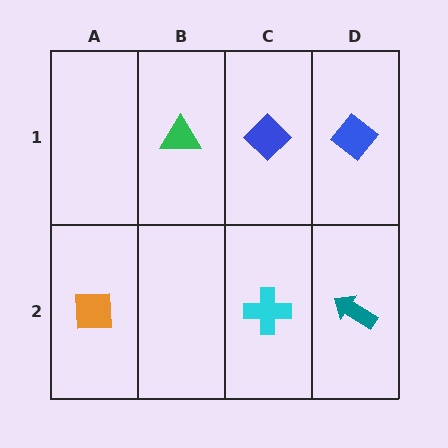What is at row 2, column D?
A teal arrow.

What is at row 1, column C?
A blue diamond.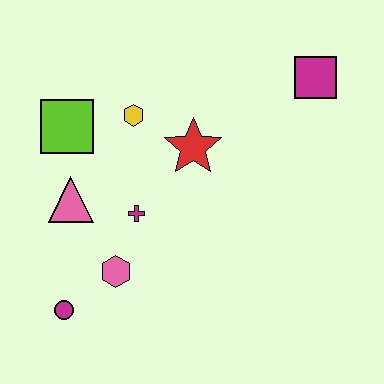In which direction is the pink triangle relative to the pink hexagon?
The pink triangle is above the pink hexagon.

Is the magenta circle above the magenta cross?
No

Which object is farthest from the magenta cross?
The magenta square is farthest from the magenta cross.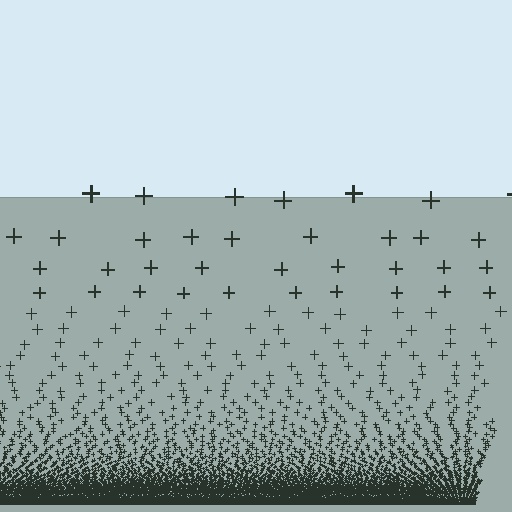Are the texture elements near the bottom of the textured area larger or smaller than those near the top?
Smaller. The gradient is inverted — elements near the bottom are smaller and denser.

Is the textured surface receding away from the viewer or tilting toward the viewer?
The surface appears to tilt toward the viewer. Texture elements get larger and sparser toward the top.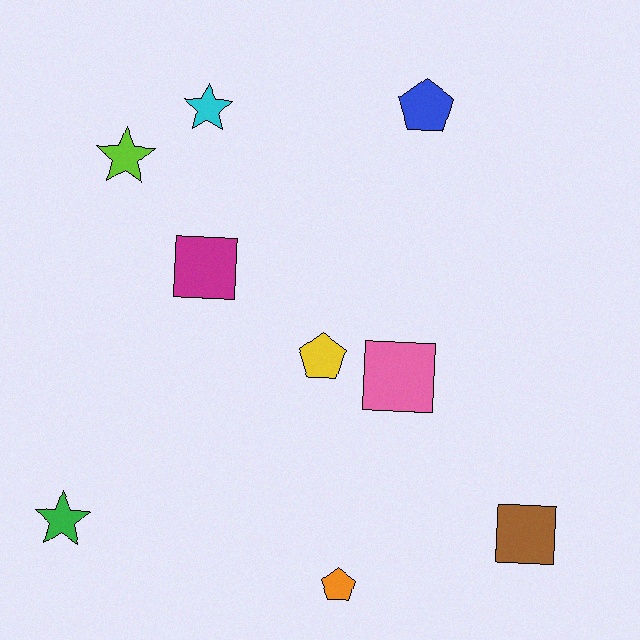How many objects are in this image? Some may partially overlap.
There are 9 objects.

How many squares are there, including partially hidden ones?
There are 3 squares.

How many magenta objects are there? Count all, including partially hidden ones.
There is 1 magenta object.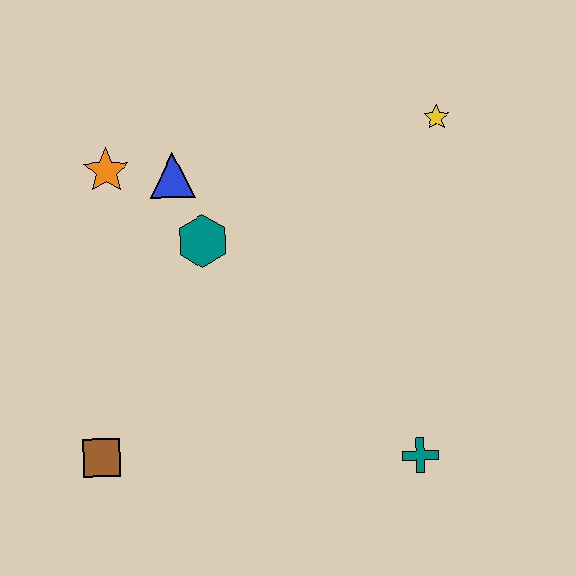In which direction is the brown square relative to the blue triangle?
The brown square is below the blue triangle.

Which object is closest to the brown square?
The teal hexagon is closest to the brown square.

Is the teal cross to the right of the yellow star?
No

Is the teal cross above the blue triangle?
No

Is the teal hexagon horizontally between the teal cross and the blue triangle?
Yes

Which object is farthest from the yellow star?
The brown square is farthest from the yellow star.